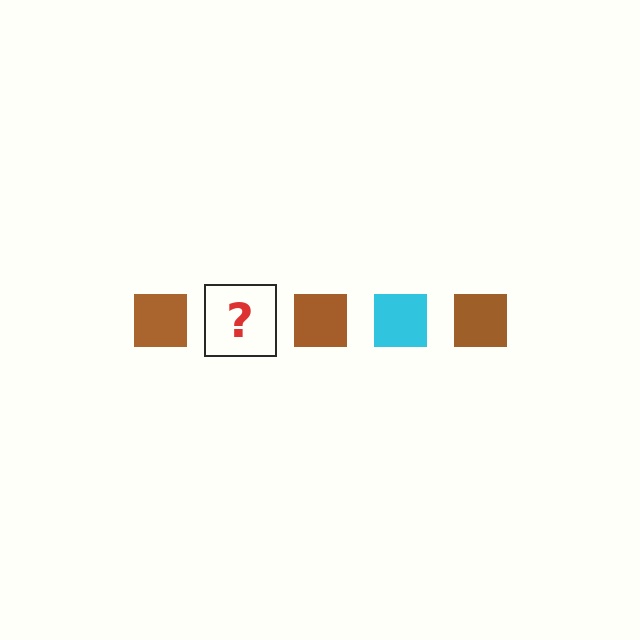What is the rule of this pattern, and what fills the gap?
The rule is that the pattern cycles through brown, cyan squares. The gap should be filled with a cyan square.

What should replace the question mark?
The question mark should be replaced with a cyan square.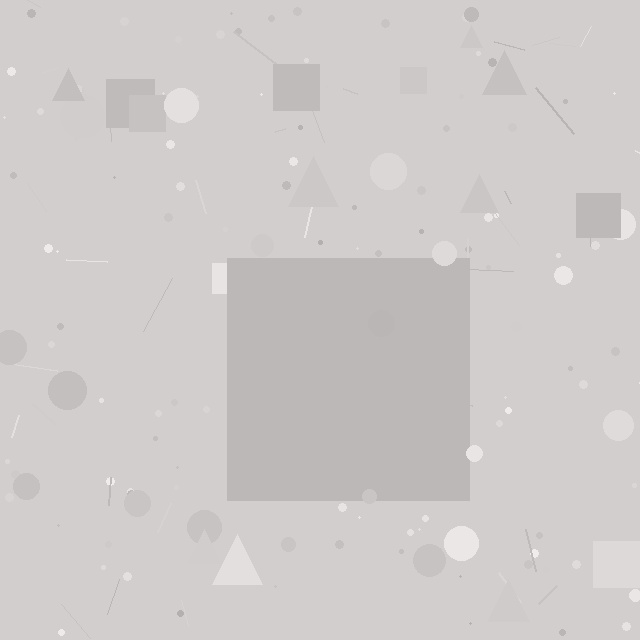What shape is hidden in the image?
A square is hidden in the image.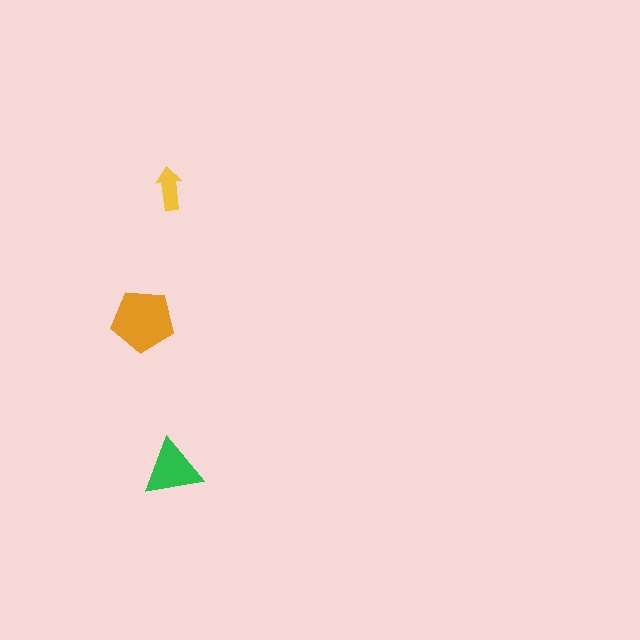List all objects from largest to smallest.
The orange pentagon, the green triangle, the yellow arrow.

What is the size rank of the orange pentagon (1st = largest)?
1st.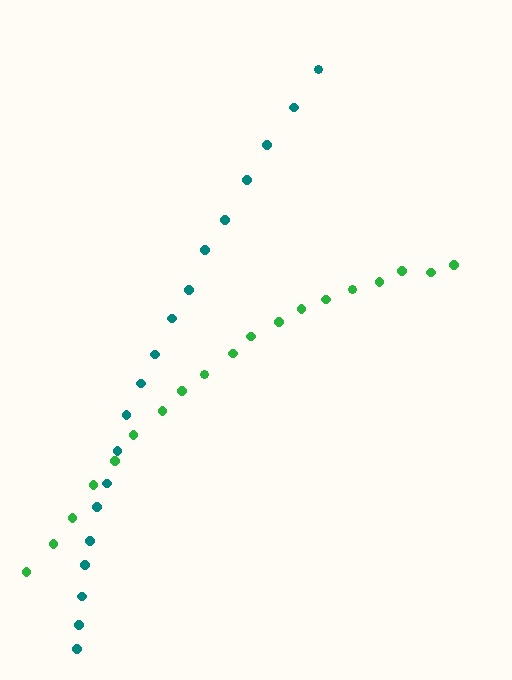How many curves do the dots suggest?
There are 2 distinct paths.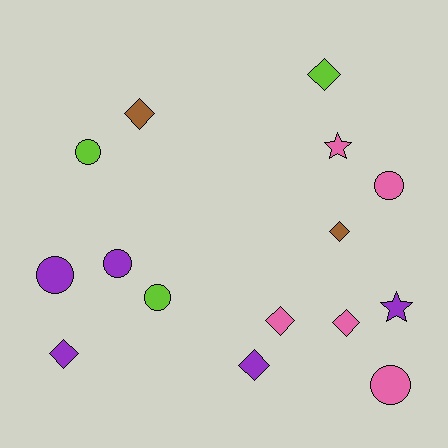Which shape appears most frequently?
Diamond, with 7 objects.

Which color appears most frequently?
Pink, with 5 objects.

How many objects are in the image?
There are 15 objects.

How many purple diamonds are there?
There are 2 purple diamonds.